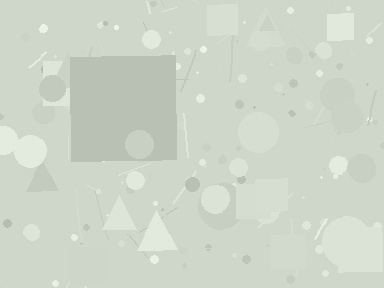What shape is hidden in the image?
A square is hidden in the image.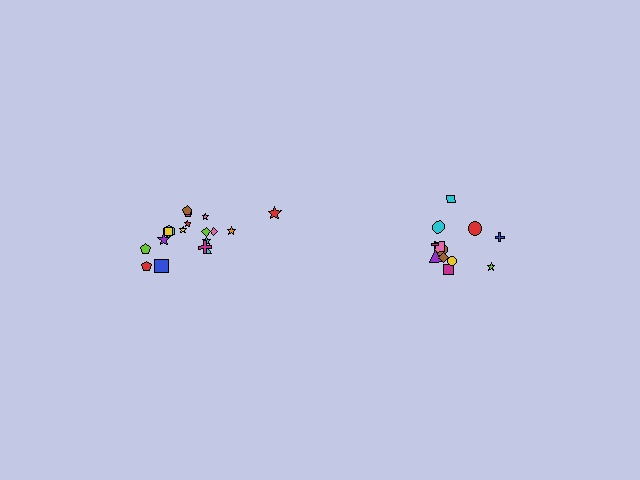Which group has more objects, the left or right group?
The left group.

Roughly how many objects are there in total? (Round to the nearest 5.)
Roughly 30 objects in total.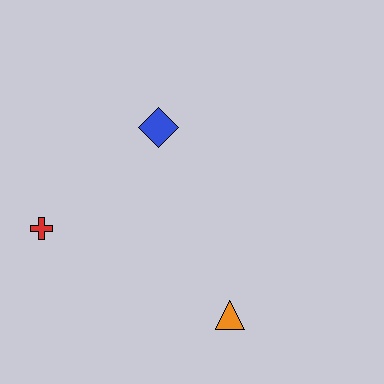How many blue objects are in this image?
There is 1 blue object.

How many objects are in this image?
There are 3 objects.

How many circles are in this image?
There are no circles.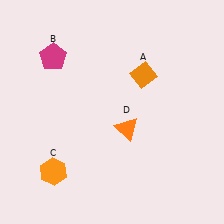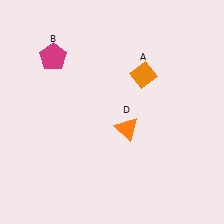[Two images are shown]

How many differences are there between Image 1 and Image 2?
There is 1 difference between the two images.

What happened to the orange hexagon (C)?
The orange hexagon (C) was removed in Image 2. It was in the bottom-left area of Image 1.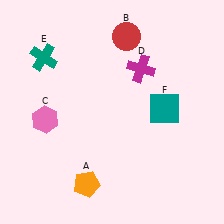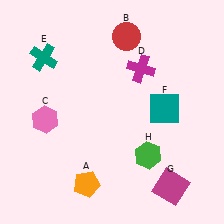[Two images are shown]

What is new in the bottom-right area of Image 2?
A magenta square (G) was added in the bottom-right area of Image 2.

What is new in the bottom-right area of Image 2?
A green hexagon (H) was added in the bottom-right area of Image 2.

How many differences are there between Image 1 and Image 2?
There are 2 differences between the two images.